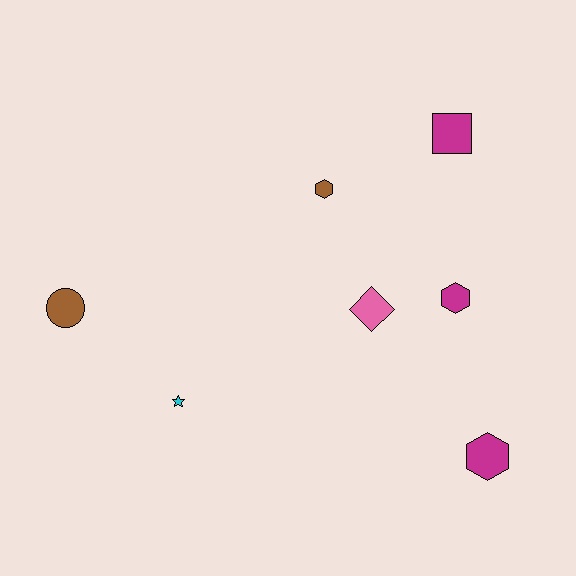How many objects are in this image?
There are 7 objects.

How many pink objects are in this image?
There is 1 pink object.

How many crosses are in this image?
There are no crosses.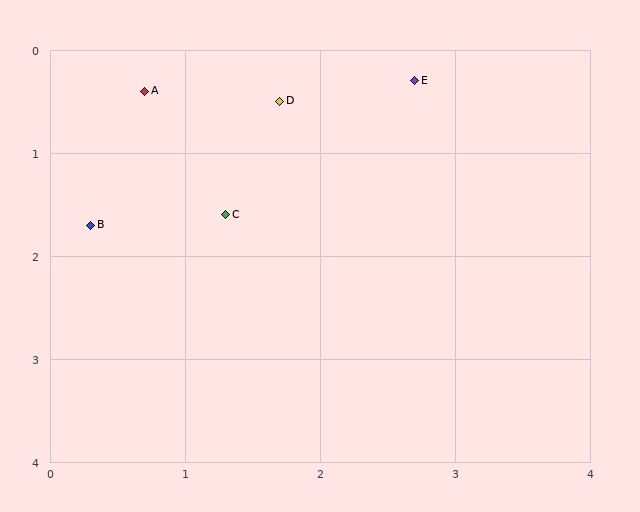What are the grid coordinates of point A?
Point A is at approximately (0.7, 0.4).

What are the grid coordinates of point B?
Point B is at approximately (0.3, 1.7).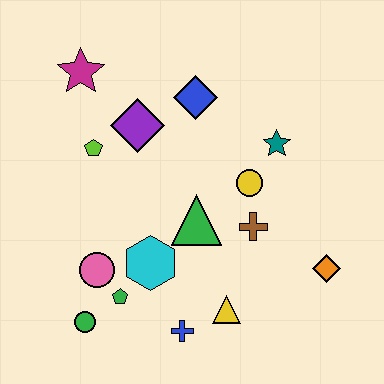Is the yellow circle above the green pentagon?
Yes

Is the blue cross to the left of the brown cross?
Yes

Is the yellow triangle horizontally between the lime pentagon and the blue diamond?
No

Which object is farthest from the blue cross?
The magenta star is farthest from the blue cross.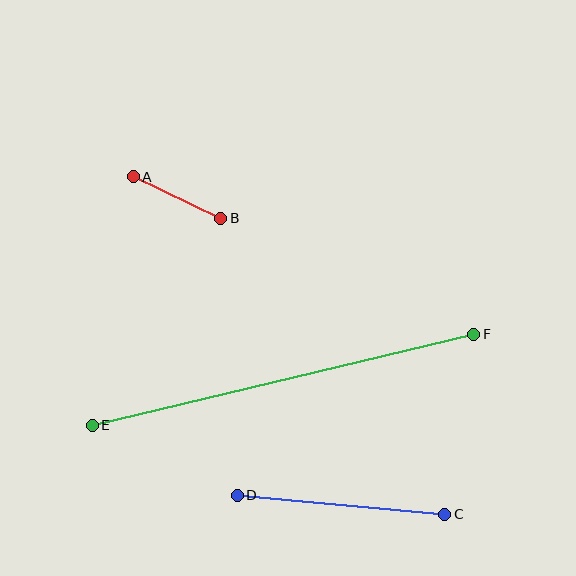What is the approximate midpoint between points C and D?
The midpoint is at approximately (341, 505) pixels.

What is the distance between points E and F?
The distance is approximately 392 pixels.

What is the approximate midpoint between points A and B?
The midpoint is at approximately (177, 198) pixels.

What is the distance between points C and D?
The distance is approximately 209 pixels.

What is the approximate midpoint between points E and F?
The midpoint is at approximately (283, 380) pixels.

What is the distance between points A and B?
The distance is approximately 97 pixels.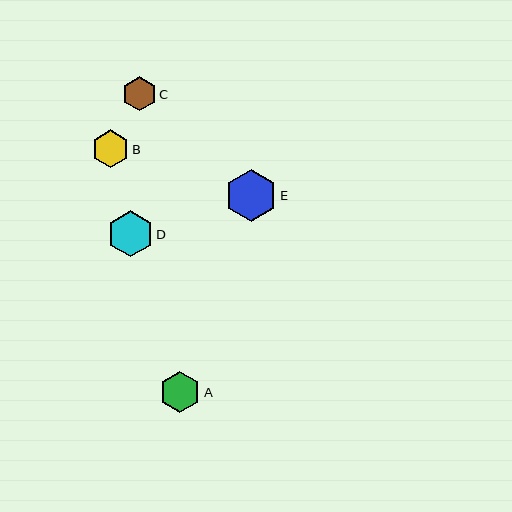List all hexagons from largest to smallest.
From largest to smallest: E, D, A, B, C.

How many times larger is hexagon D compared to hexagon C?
Hexagon D is approximately 1.3 times the size of hexagon C.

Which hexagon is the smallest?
Hexagon C is the smallest with a size of approximately 34 pixels.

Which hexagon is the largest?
Hexagon E is the largest with a size of approximately 52 pixels.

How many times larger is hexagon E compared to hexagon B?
Hexagon E is approximately 1.4 times the size of hexagon B.